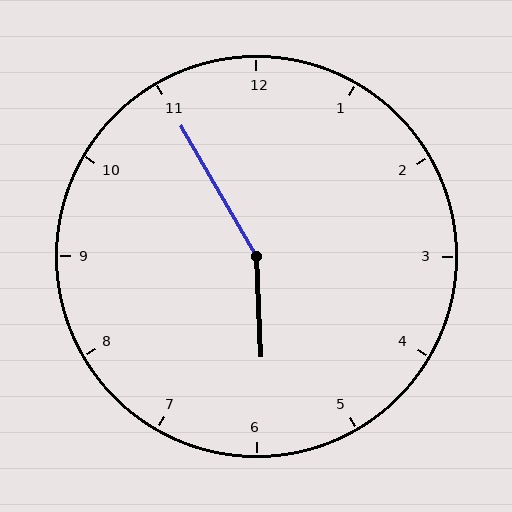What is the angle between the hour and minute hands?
Approximately 152 degrees.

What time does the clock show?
5:55.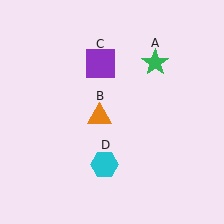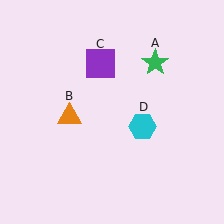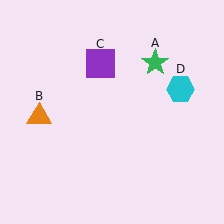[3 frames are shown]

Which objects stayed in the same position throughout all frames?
Green star (object A) and purple square (object C) remained stationary.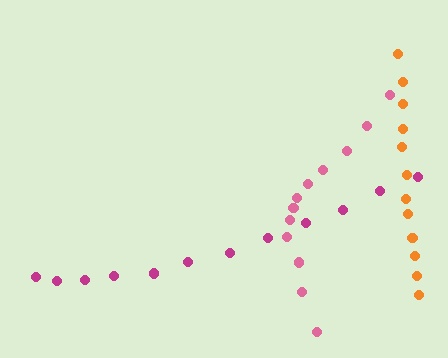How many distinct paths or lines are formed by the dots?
There are 3 distinct paths.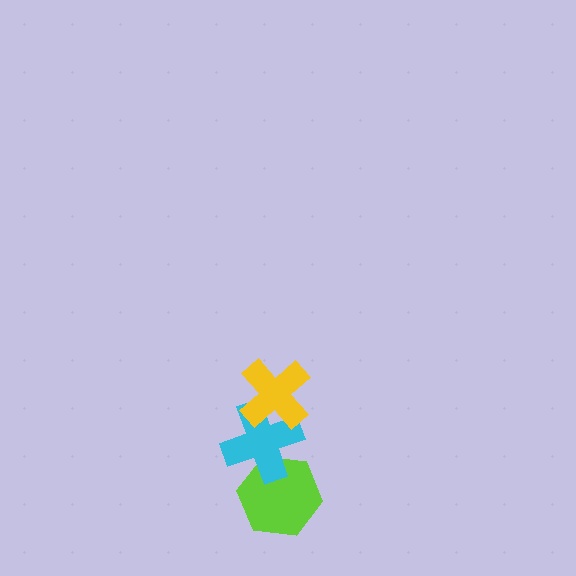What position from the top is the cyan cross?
The cyan cross is 2nd from the top.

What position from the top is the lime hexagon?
The lime hexagon is 3rd from the top.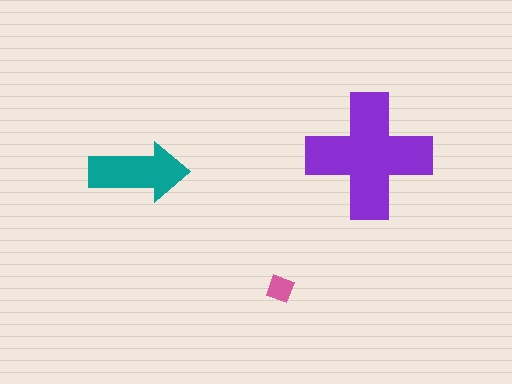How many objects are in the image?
There are 3 objects in the image.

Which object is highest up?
The purple cross is topmost.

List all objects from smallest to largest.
The pink diamond, the teal arrow, the purple cross.